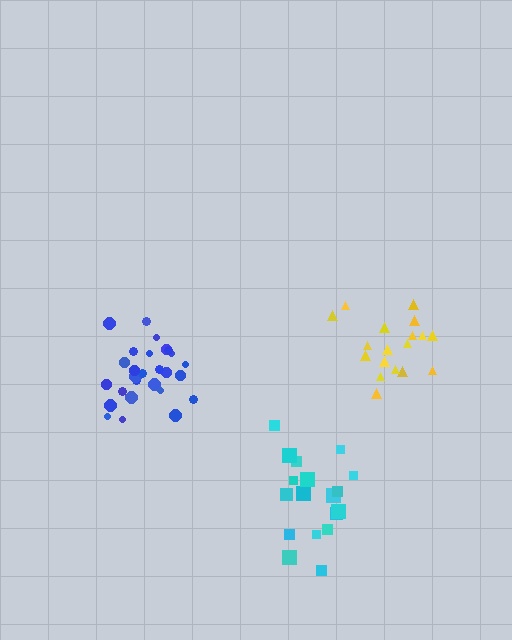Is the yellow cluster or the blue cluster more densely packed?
Blue.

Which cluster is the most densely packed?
Blue.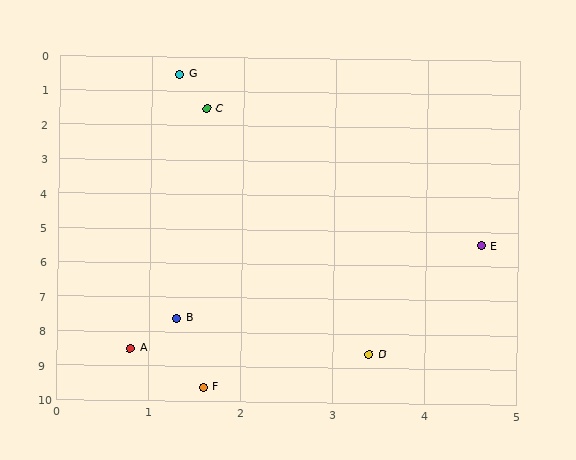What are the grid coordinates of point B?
Point B is at approximately (1.3, 7.6).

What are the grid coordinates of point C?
Point C is at approximately (1.6, 1.5).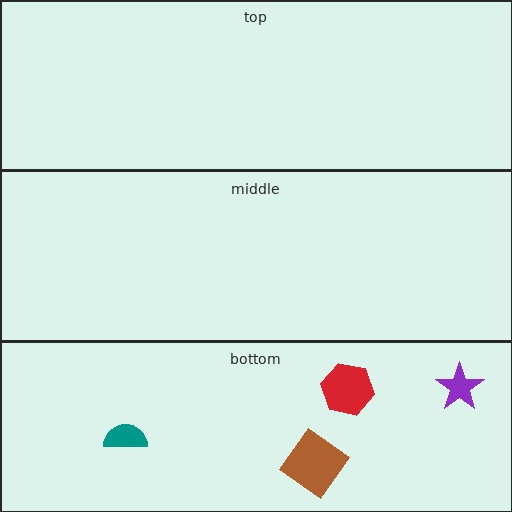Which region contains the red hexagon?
The bottom region.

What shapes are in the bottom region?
The red hexagon, the teal semicircle, the purple star, the brown diamond.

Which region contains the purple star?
The bottom region.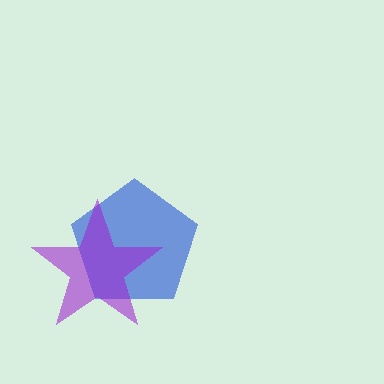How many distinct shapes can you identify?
There are 2 distinct shapes: a blue pentagon, a purple star.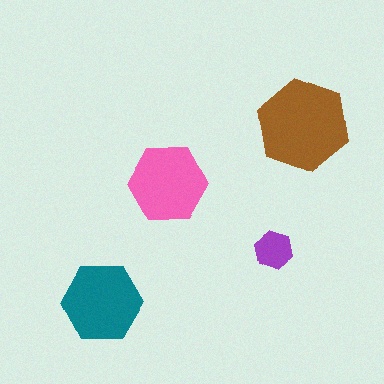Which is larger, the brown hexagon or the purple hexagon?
The brown one.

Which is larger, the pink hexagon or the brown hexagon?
The brown one.